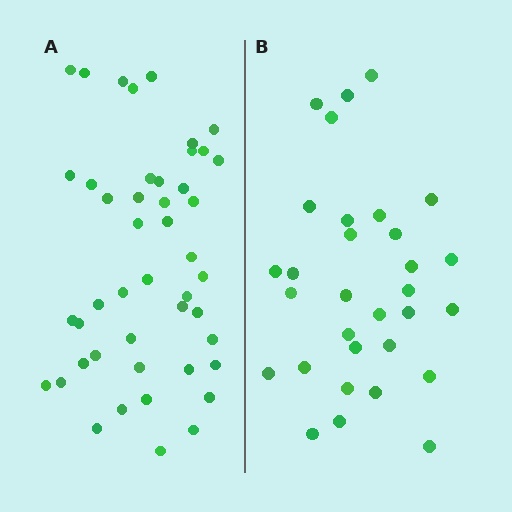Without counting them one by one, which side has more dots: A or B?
Region A (the left region) has more dots.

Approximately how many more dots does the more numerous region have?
Region A has approximately 15 more dots than region B.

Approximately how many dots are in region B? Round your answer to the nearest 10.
About 30 dots. (The exact count is 31, which rounds to 30.)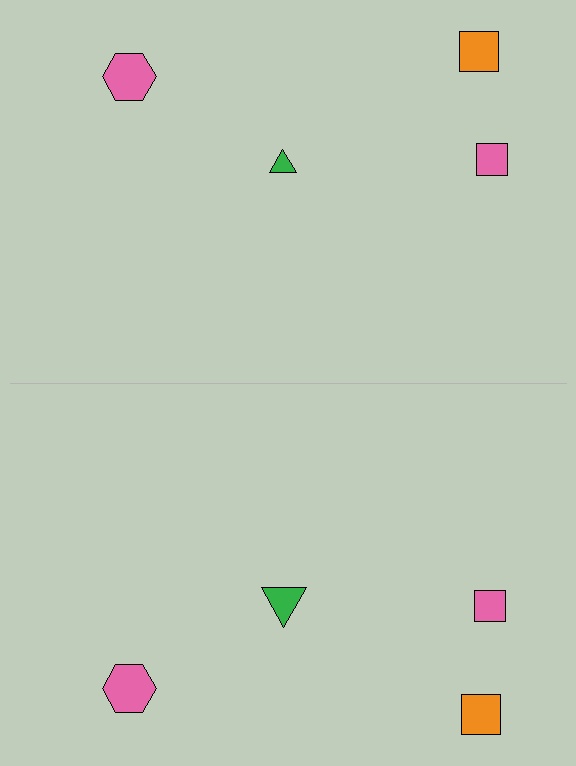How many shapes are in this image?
There are 8 shapes in this image.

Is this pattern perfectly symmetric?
No, the pattern is not perfectly symmetric. The green triangle on the bottom side has a different size than its mirror counterpart.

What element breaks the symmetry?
The green triangle on the bottom side has a different size than its mirror counterpart.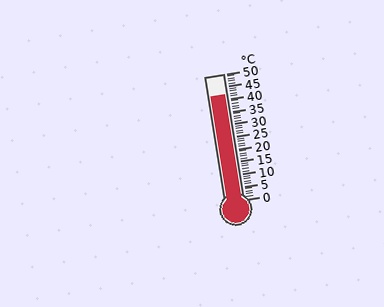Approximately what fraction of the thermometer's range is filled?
The thermometer is filled to approximately 85% of its range.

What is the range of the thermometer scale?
The thermometer scale ranges from 0°C to 50°C.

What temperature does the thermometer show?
The thermometer shows approximately 42°C.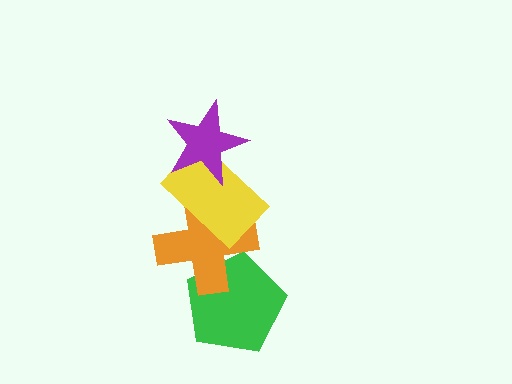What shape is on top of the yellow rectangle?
The purple star is on top of the yellow rectangle.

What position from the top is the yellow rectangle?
The yellow rectangle is 2nd from the top.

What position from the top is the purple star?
The purple star is 1st from the top.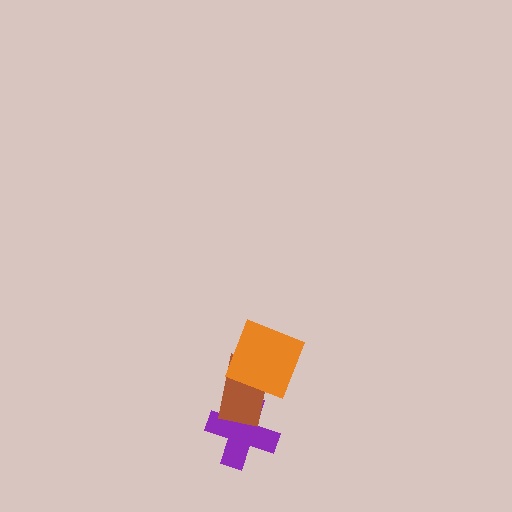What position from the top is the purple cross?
The purple cross is 3rd from the top.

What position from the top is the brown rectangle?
The brown rectangle is 2nd from the top.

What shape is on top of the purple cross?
The brown rectangle is on top of the purple cross.